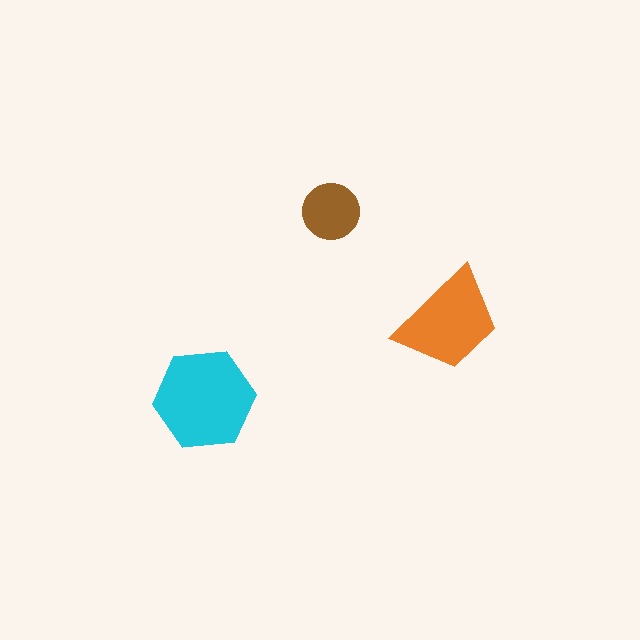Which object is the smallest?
The brown circle.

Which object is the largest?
The cyan hexagon.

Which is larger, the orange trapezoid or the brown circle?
The orange trapezoid.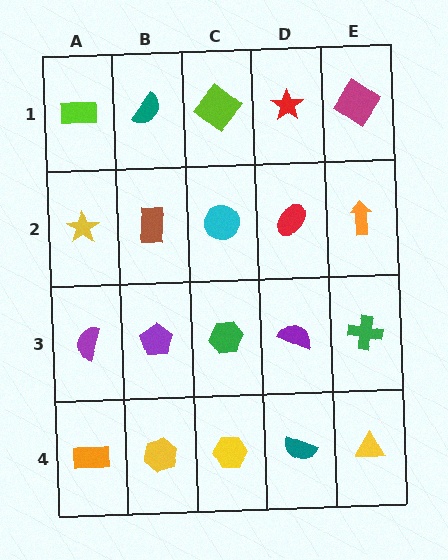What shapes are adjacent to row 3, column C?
A cyan circle (row 2, column C), a yellow hexagon (row 4, column C), a purple pentagon (row 3, column B), a purple semicircle (row 3, column D).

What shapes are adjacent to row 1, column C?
A cyan circle (row 2, column C), a teal semicircle (row 1, column B), a red star (row 1, column D).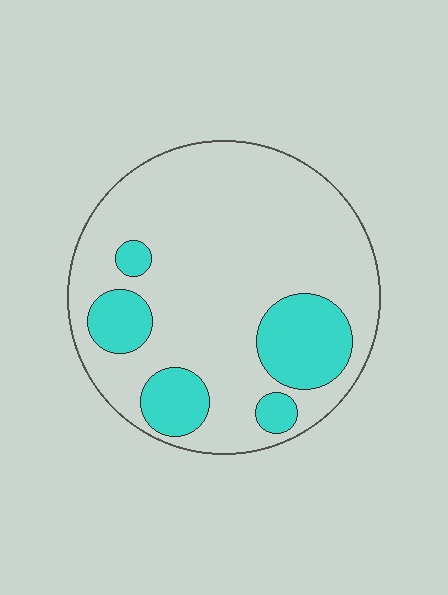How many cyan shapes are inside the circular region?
5.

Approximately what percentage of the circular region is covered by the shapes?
Approximately 20%.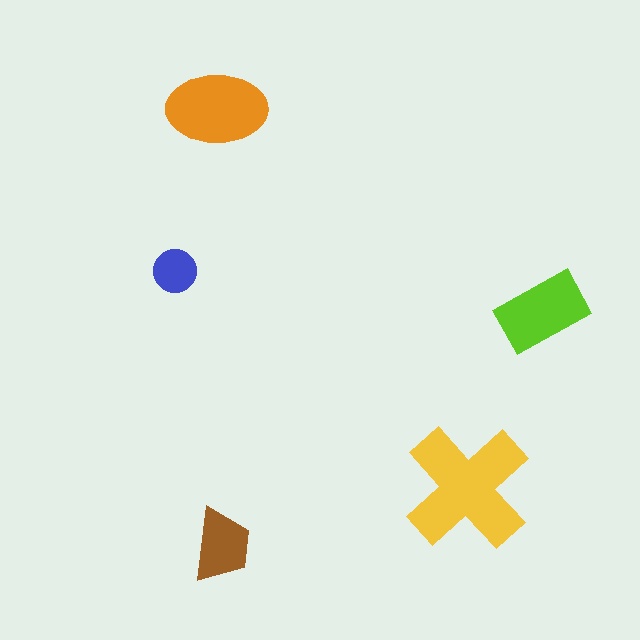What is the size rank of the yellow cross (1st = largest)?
1st.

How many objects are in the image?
There are 5 objects in the image.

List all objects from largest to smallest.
The yellow cross, the orange ellipse, the lime rectangle, the brown trapezoid, the blue circle.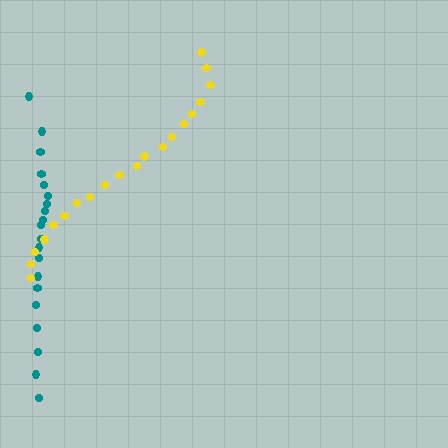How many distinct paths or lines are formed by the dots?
There are 2 distinct paths.